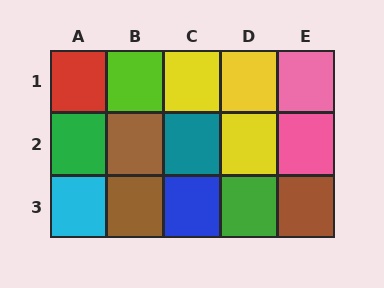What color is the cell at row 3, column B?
Brown.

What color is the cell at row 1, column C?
Yellow.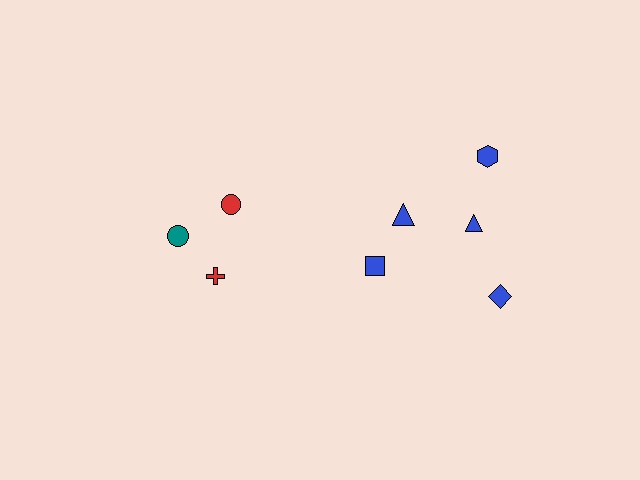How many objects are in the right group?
There are 5 objects.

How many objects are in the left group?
There are 3 objects.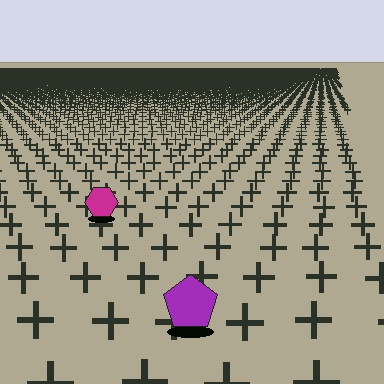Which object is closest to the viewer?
The purple pentagon is closest. The texture marks near it are larger and more spread out.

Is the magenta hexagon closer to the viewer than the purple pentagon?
No. The purple pentagon is closer — you can tell from the texture gradient: the ground texture is coarser near it.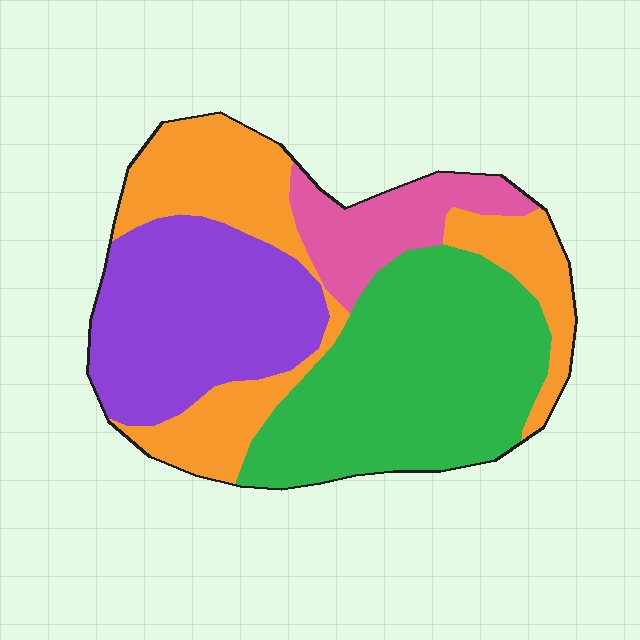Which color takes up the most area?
Green, at roughly 35%.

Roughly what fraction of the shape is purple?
Purple covers 26% of the shape.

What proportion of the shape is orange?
Orange takes up between a sixth and a third of the shape.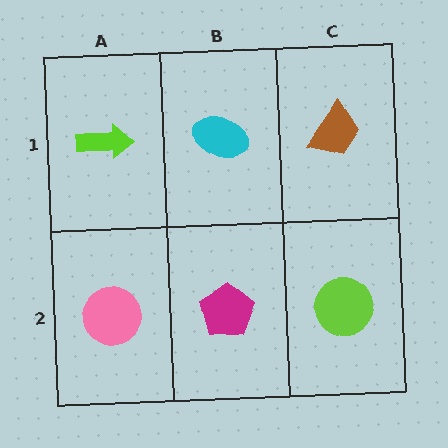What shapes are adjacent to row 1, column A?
A pink circle (row 2, column A), a cyan ellipse (row 1, column B).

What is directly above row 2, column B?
A cyan ellipse.